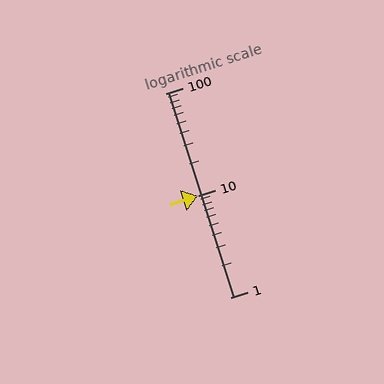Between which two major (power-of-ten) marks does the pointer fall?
The pointer is between 10 and 100.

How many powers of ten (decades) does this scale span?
The scale spans 2 decades, from 1 to 100.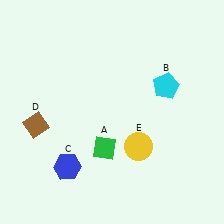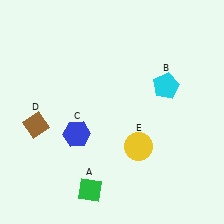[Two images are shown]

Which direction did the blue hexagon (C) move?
The blue hexagon (C) moved up.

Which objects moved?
The objects that moved are: the green diamond (A), the blue hexagon (C).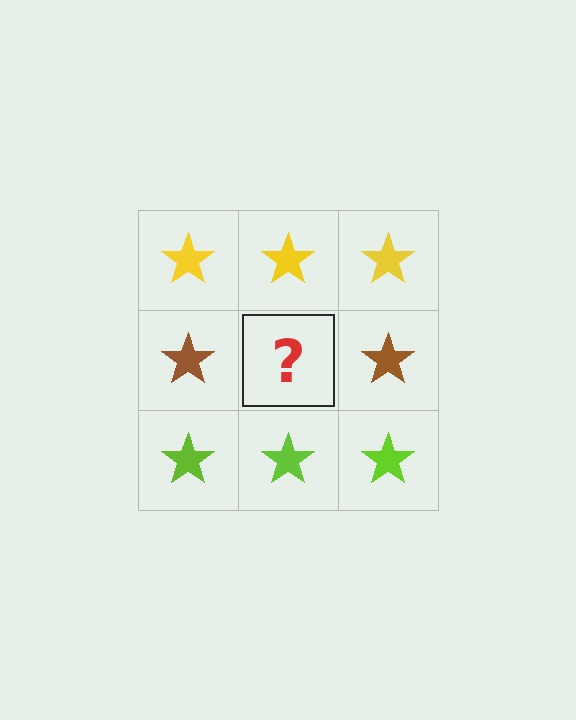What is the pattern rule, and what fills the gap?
The rule is that each row has a consistent color. The gap should be filled with a brown star.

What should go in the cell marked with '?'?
The missing cell should contain a brown star.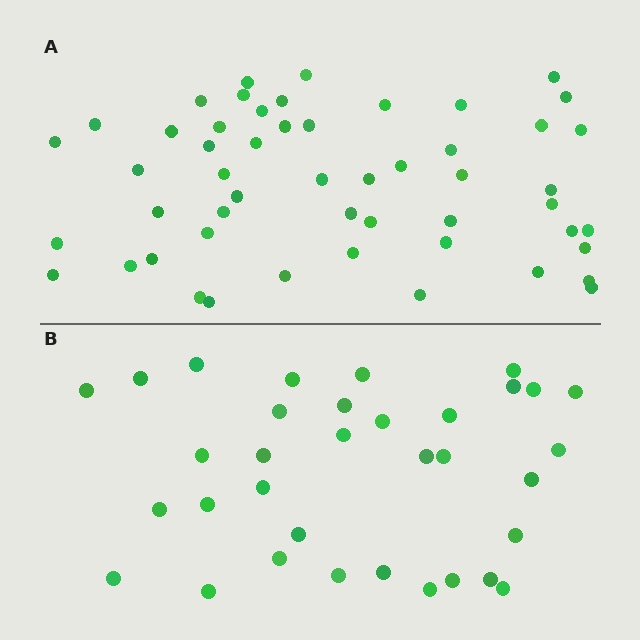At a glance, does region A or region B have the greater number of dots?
Region A (the top region) has more dots.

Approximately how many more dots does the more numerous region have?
Region A has approximately 20 more dots than region B.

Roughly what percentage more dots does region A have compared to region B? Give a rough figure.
About 55% more.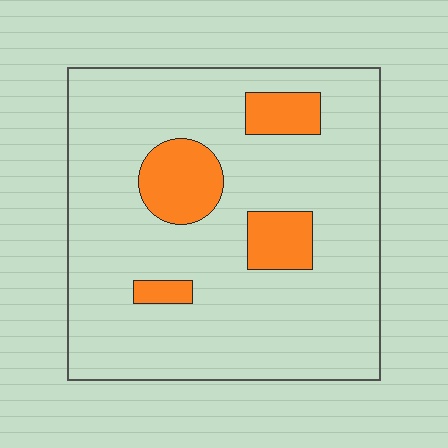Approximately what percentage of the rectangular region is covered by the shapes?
Approximately 15%.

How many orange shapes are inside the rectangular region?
4.